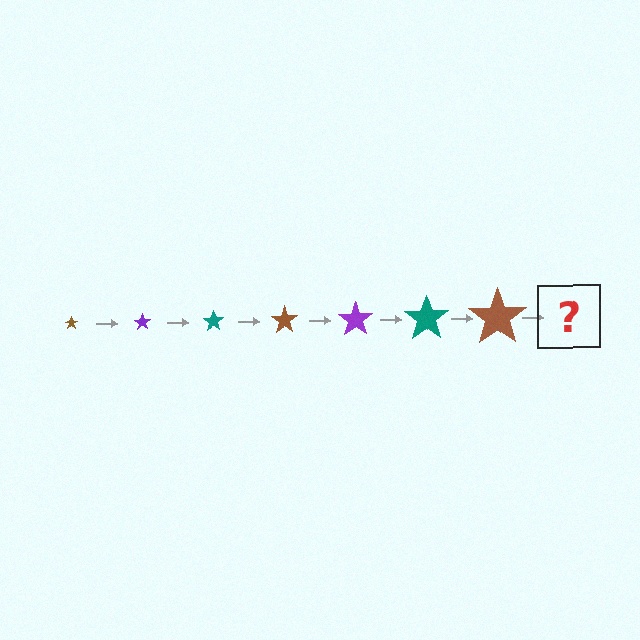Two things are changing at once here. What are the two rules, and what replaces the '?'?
The two rules are that the star grows larger each step and the color cycles through brown, purple, and teal. The '?' should be a purple star, larger than the previous one.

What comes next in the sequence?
The next element should be a purple star, larger than the previous one.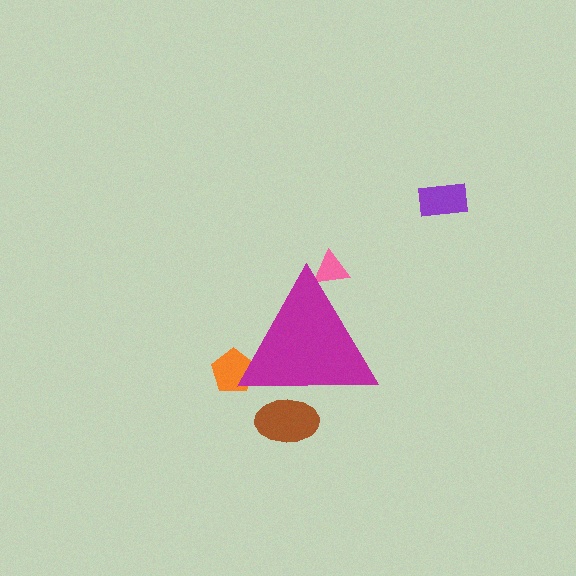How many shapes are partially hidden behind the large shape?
3 shapes are partially hidden.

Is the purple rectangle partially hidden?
No, the purple rectangle is fully visible.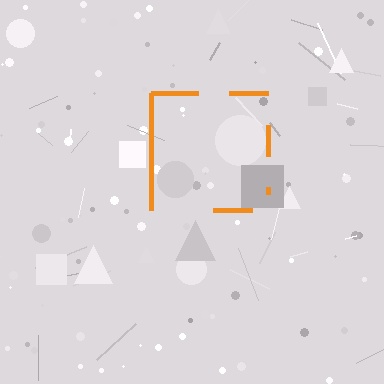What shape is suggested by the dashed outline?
The dashed outline suggests a square.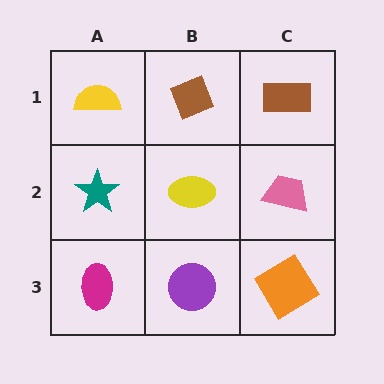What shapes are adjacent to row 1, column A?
A teal star (row 2, column A), a brown diamond (row 1, column B).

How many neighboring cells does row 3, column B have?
3.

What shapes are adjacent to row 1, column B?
A yellow ellipse (row 2, column B), a yellow semicircle (row 1, column A), a brown rectangle (row 1, column C).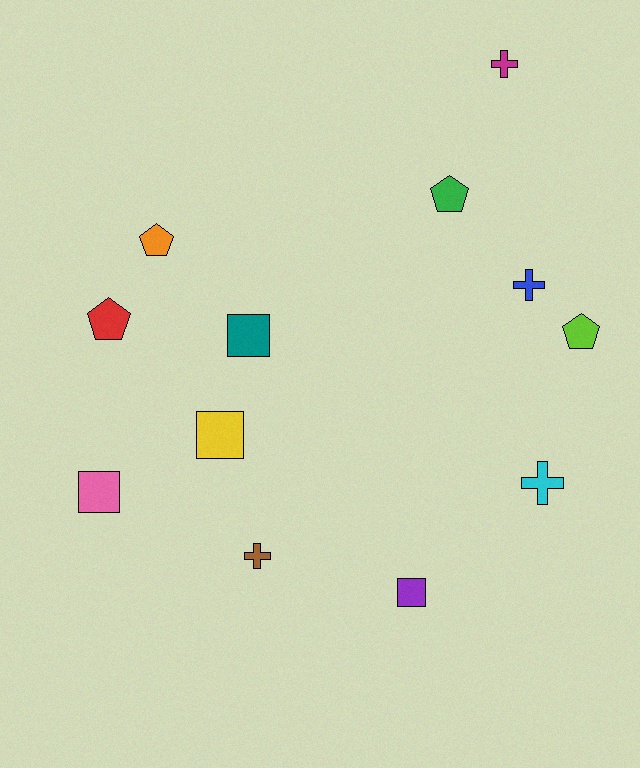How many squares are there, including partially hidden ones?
There are 4 squares.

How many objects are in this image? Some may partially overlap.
There are 12 objects.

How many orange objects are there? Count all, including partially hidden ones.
There is 1 orange object.